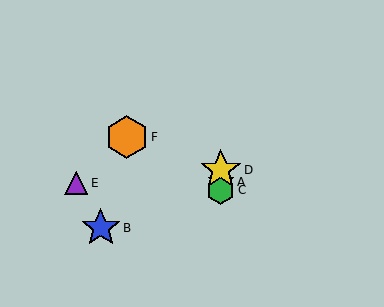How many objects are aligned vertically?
3 objects (A, C, D) are aligned vertically.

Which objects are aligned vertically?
Objects A, C, D are aligned vertically.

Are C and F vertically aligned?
No, C is at x≈221 and F is at x≈127.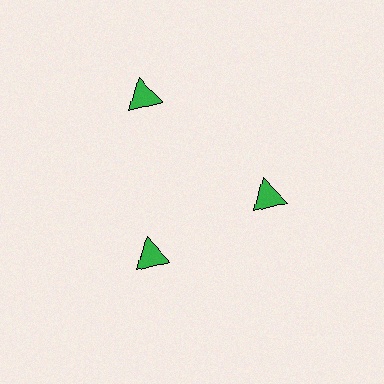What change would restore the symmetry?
The symmetry would be restored by moving it inward, back onto the ring so that all 3 triangles sit at equal angles and equal distance from the center.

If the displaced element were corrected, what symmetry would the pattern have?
It would have 3-fold rotational symmetry — the pattern would map onto itself every 120 degrees.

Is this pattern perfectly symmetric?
No. The 3 green triangles are arranged in a ring, but one element near the 11 o'clock position is pushed outward from the center, breaking the 3-fold rotational symmetry.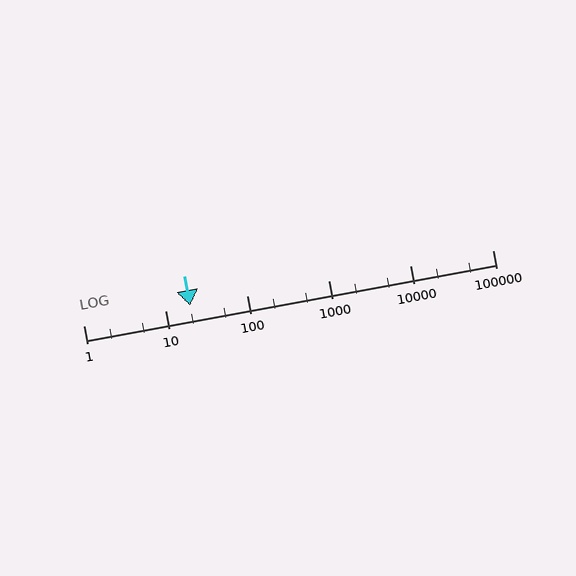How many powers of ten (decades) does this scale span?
The scale spans 5 decades, from 1 to 100000.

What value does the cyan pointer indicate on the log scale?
The pointer indicates approximately 20.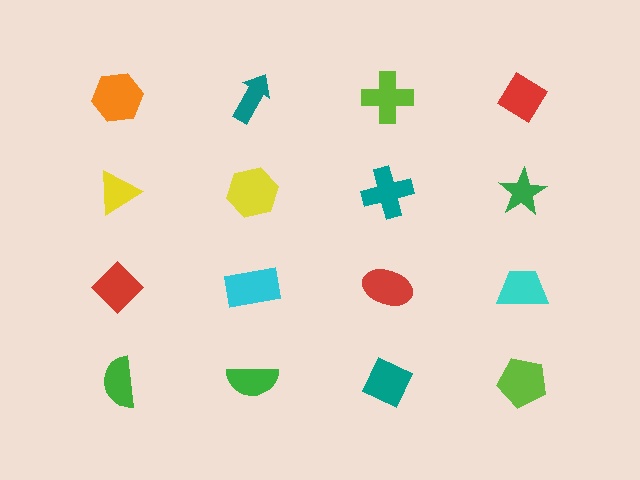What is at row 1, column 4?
A red diamond.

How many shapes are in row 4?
4 shapes.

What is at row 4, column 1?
A green semicircle.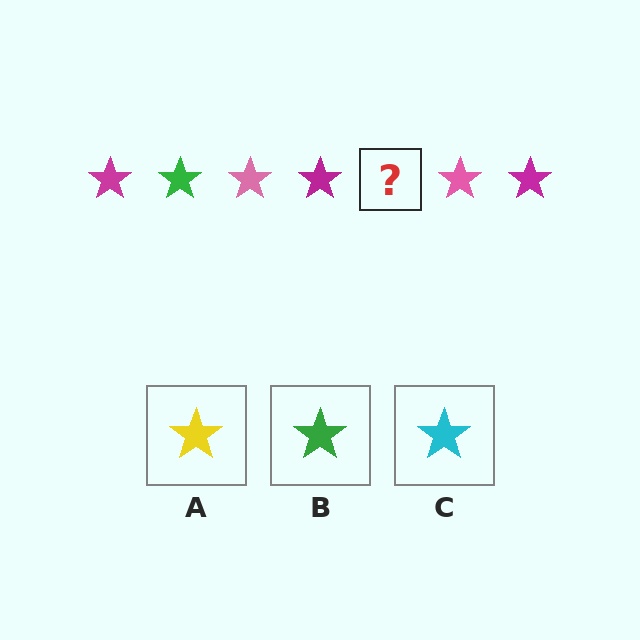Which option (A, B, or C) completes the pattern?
B.